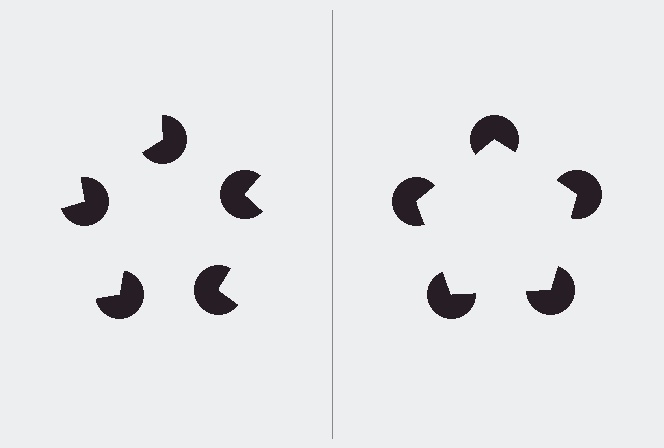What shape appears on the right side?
An illusory pentagon.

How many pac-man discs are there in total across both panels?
10 — 5 on each side.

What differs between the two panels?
The pac-man discs are positioned identically on both sides; only the wedge orientations differ. On the right they align to a pentagon; on the left they are misaligned.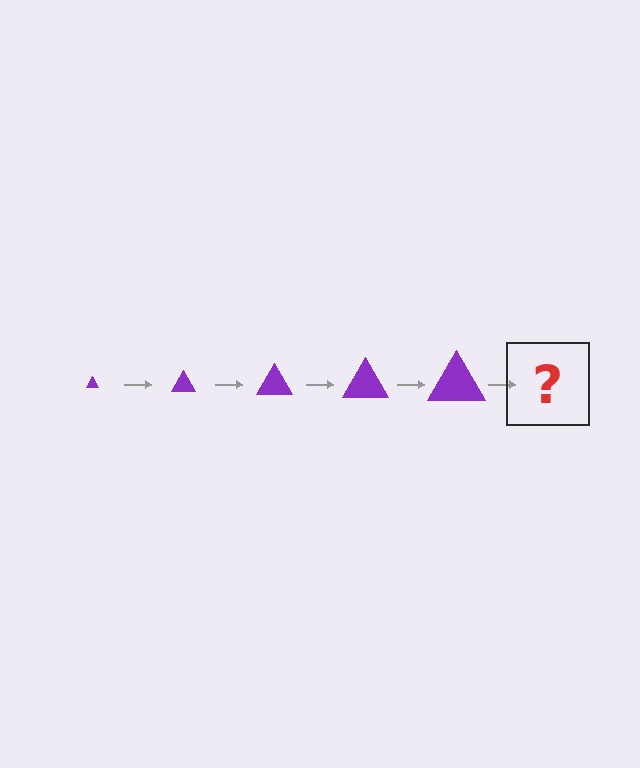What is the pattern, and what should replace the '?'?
The pattern is that the triangle gets progressively larger each step. The '?' should be a purple triangle, larger than the previous one.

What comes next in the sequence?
The next element should be a purple triangle, larger than the previous one.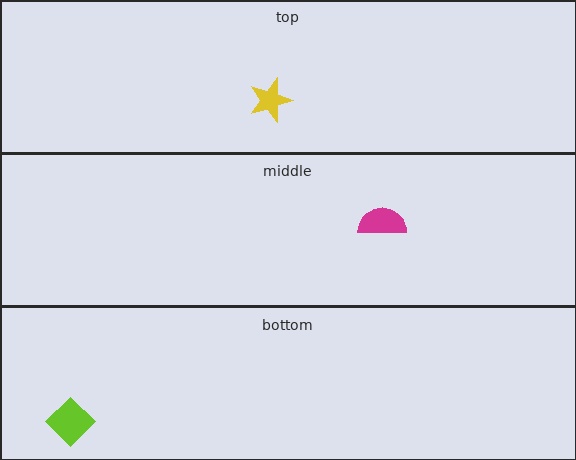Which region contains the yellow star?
The top region.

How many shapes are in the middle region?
1.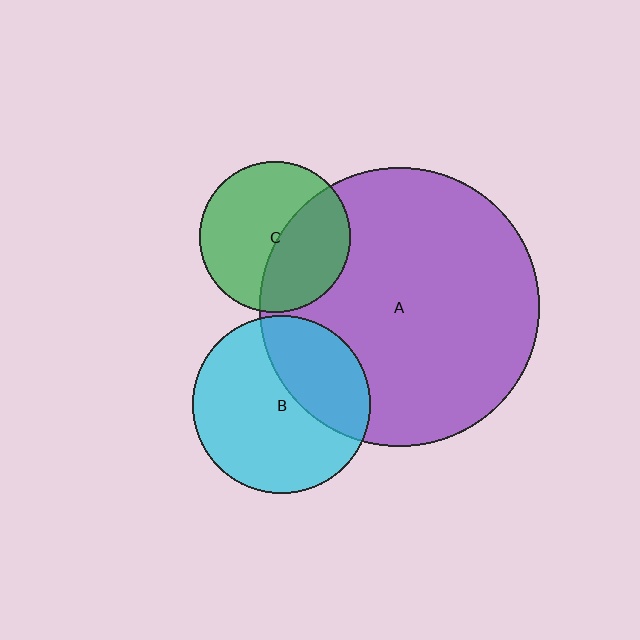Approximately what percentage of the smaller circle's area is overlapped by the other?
Approximately 35%.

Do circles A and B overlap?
Yes.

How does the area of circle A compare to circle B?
Approximately 2.5 times.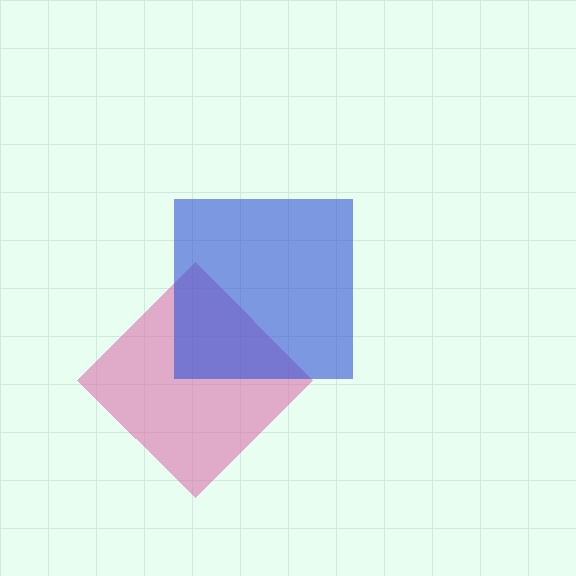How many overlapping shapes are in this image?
There are 2 overlapping shapes in the image.